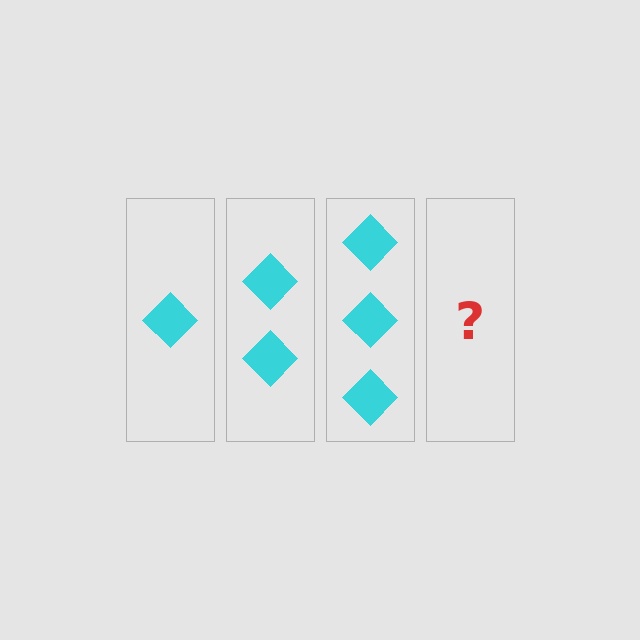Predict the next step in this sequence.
The next step is 4 diamonds.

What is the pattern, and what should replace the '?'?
The pattern is that each step adds one more diamond. The '?' should be 4 diamonds.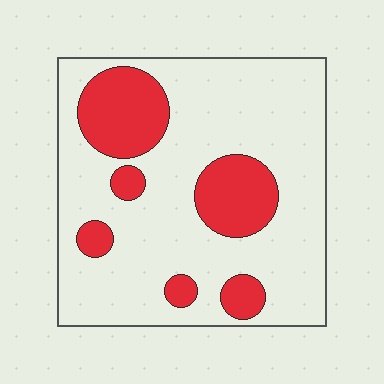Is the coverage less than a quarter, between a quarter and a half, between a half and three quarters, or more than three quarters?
Less than a quarter.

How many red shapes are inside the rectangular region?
6.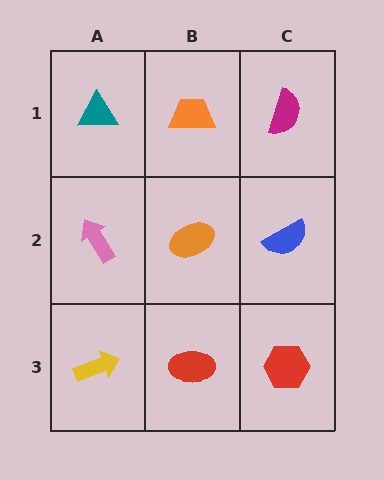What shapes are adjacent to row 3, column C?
A blue semicircle (row 2, column C), a red ellipse (row 3, column B).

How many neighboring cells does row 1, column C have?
2.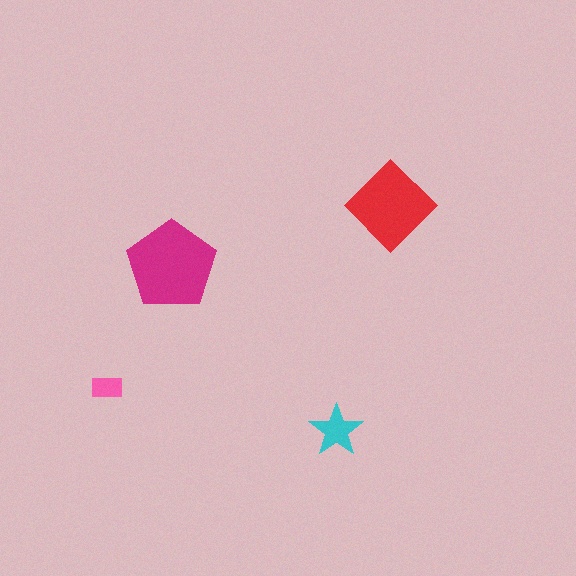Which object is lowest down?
The cyan star is bottommost.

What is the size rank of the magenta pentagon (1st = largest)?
1st.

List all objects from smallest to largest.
The pink rectangle, the cyan star, the red diamond, the magenta pentagon.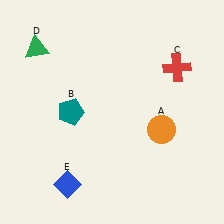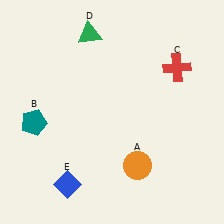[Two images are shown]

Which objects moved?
The objects that moved are: the orange circle (A), the teal pentagon (B), the green triangle (D).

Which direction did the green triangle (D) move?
The green triangle (D) moved right.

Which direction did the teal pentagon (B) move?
The teal pentagon (B) moved left.